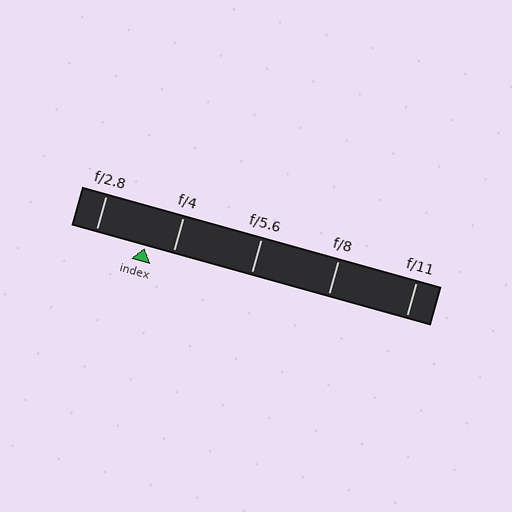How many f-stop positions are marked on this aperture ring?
There are 5 f-stop positions marked.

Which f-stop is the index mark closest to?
The index mark is closest to f/4.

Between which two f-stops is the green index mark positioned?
The index mark is between f/2.8 and f/4.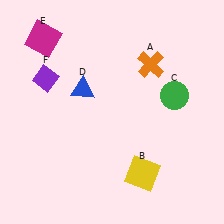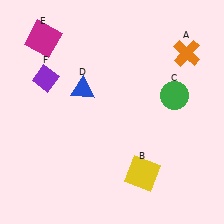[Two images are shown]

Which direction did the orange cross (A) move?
The orange cross (A) moved right.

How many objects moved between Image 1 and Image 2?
1 object moved between the two images.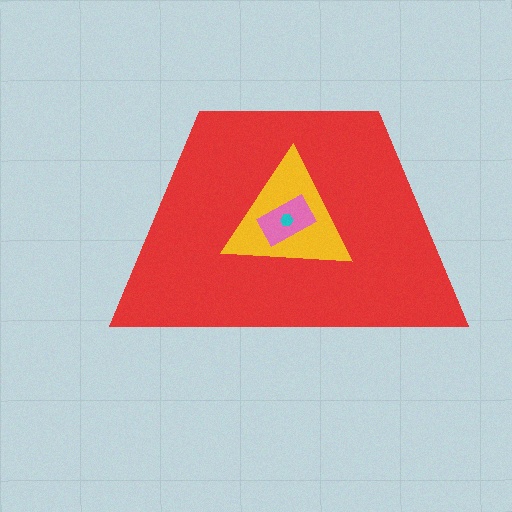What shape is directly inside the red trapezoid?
The yellow triangle.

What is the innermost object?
The cyan hexagon.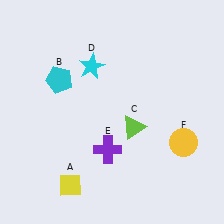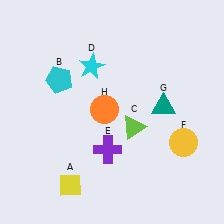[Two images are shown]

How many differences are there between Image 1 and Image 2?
There are 2 differences between the two images.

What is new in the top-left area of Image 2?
An orange circle (H) was added in the top-left area of Image 2.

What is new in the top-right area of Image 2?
A teal triangle (G) was added in the top-right area of Image 2.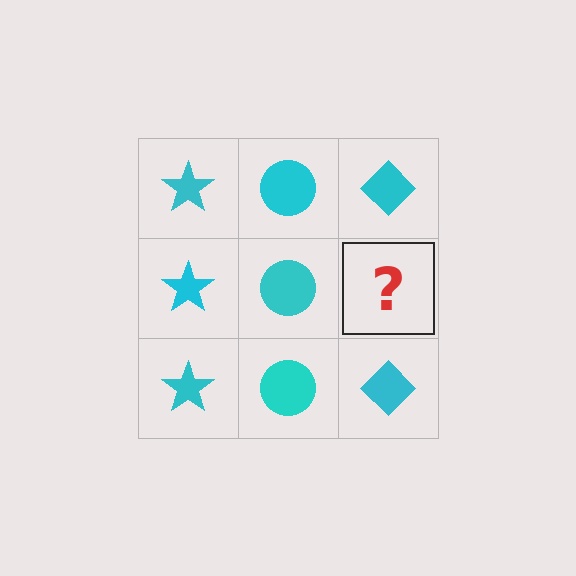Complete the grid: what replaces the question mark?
The question mark should be replaced with a cyan diamond.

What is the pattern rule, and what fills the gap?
The rule is that each column has a consistent shape. The gap should be filled with a cyan diamond.